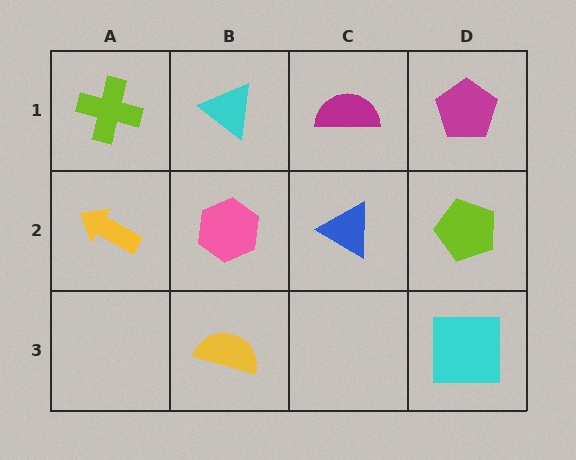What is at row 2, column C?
A blue triangle.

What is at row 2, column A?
A yellow arrow.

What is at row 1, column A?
A lime cross.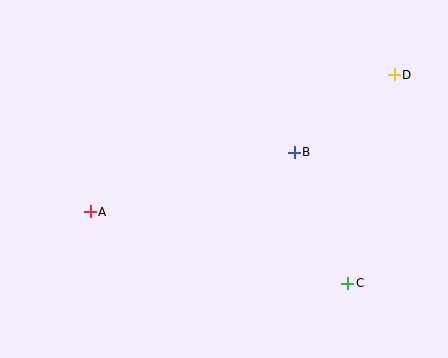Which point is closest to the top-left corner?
Point A is closest to the top-left corner.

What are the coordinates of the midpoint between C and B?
The midpoint between C and B is at (321, 218).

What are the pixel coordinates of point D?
Point D is at (394, 75).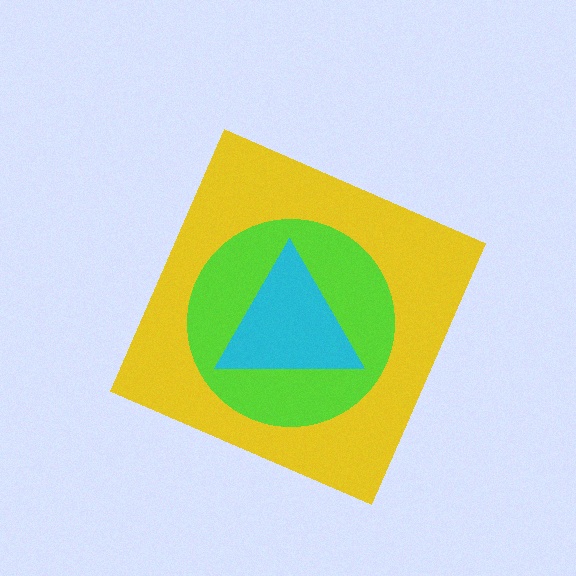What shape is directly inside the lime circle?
The cyan triangle.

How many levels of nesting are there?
3.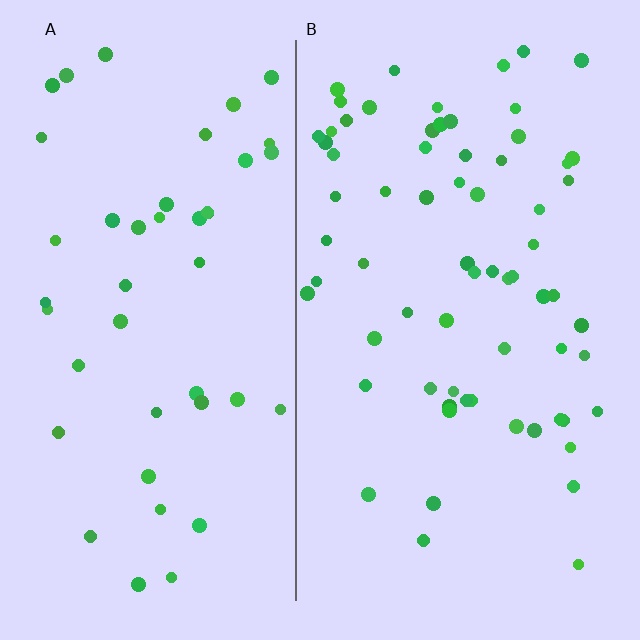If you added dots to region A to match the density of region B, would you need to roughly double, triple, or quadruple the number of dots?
Approximately double.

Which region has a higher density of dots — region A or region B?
B (the right).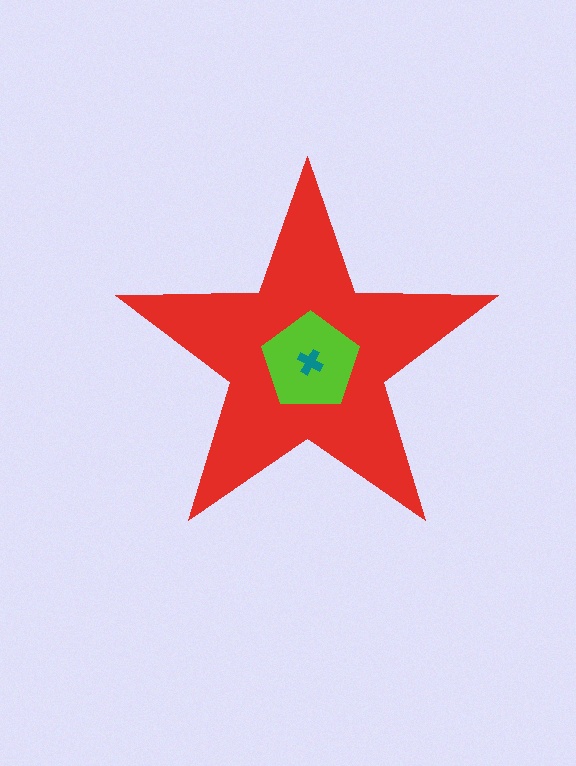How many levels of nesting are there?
3.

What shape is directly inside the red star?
The lime pentagon.